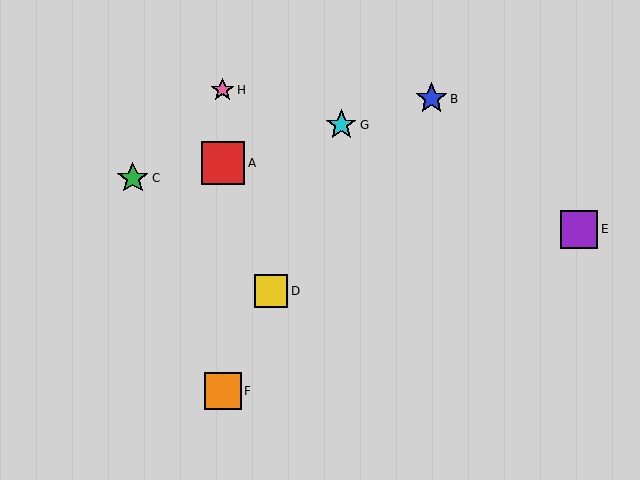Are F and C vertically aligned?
No, F is at x≈223 and C is at x≈133.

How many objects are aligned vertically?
3 objects (A, F, H) are aligned vertically.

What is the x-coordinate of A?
Object A is at x≈223.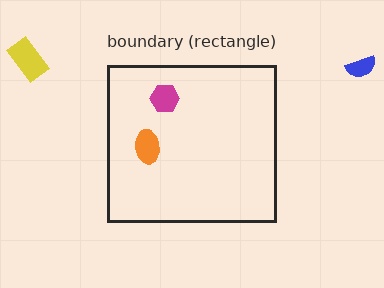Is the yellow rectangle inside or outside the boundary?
Outside.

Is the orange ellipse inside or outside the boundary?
Inside.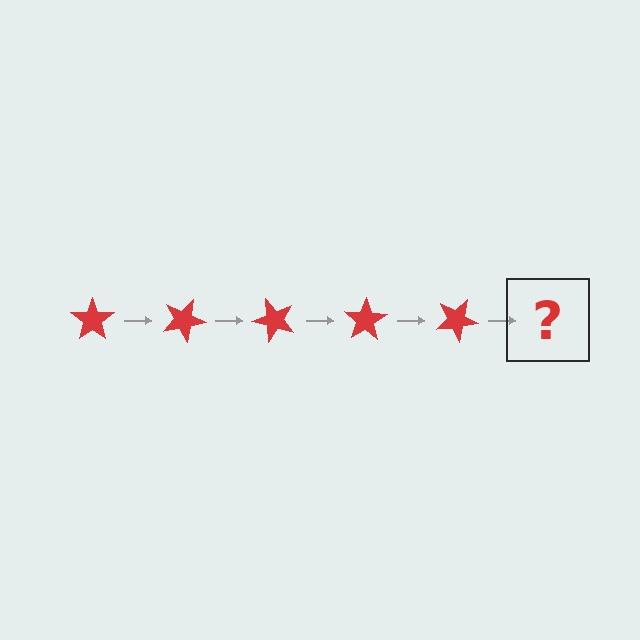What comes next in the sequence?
The next element should be a red star rotated 125 degrees.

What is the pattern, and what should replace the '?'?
The pattern is that the star rotates 25 degrees each step. The '?' should be a red star rotated 125 degrees.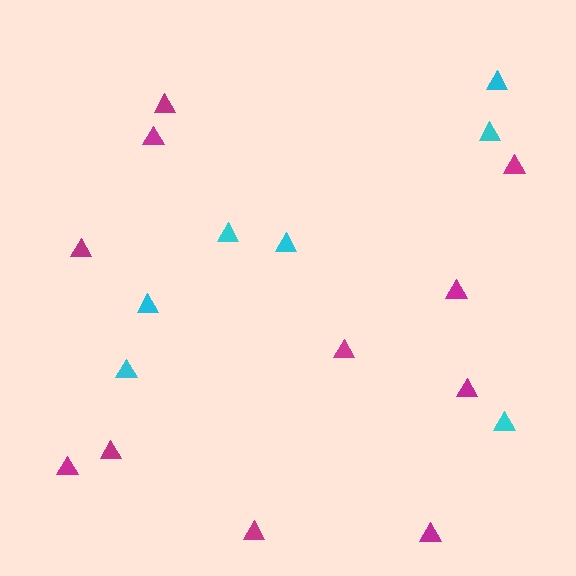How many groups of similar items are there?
There are 2 groups: one group of cyan triangles (7) and one group of magenta triangles (11).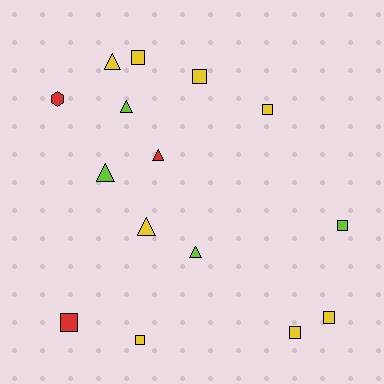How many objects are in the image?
There are 15 objects.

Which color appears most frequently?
Yellow, with 8 objects.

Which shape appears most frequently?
Square, with 8 objects.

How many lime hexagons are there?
There are no lime hexagons.